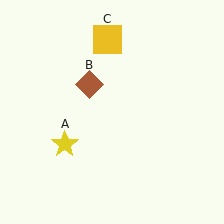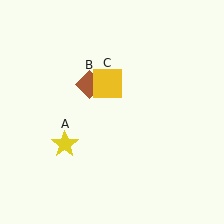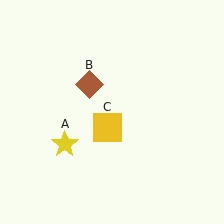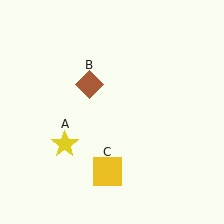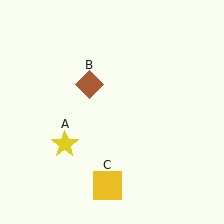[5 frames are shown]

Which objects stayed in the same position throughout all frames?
Yellow star (object A) and brown diamond (object B) remained stationary.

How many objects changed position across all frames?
1 object changed position: yellow square (object C).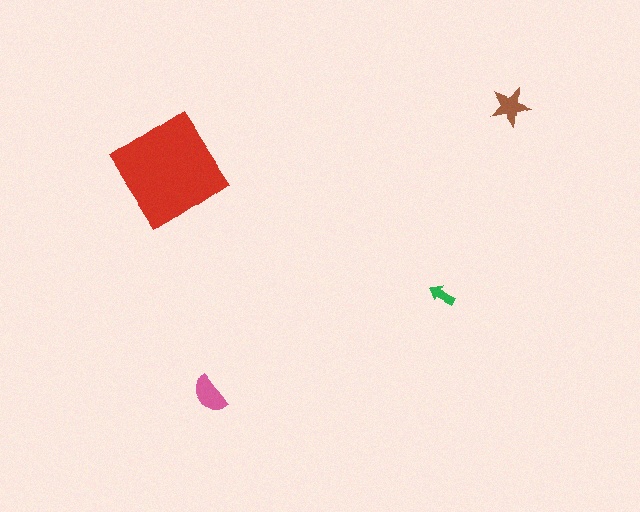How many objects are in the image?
There are 4 objects in the image.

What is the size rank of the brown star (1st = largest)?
3rd.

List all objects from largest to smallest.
The red diamond, the pink semicircle, the brown star, the green arrow.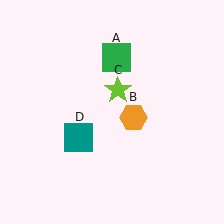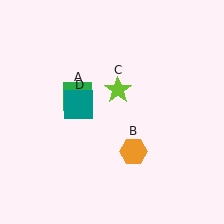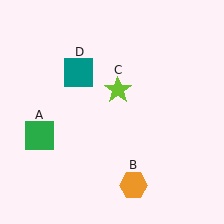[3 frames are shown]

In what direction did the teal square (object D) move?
The teal square (object D) moved up.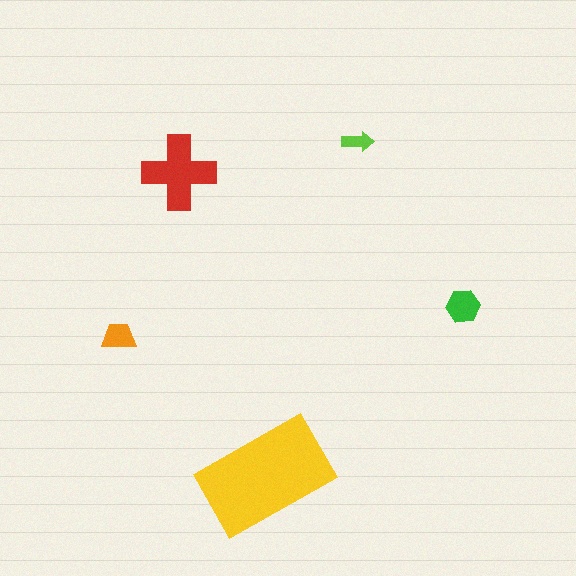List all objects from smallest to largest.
The lime arrow, the orange trapezoid, the green hexagon, the red cross, the yellow rectangle.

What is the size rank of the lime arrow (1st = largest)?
5th.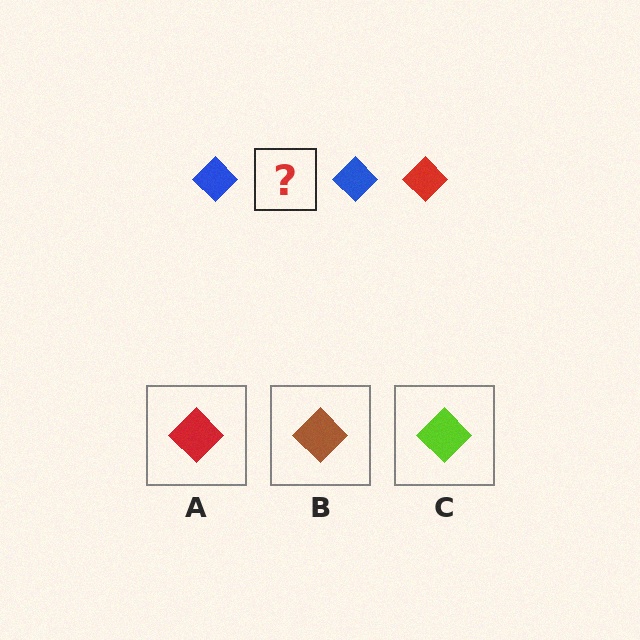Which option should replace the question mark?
Option A.